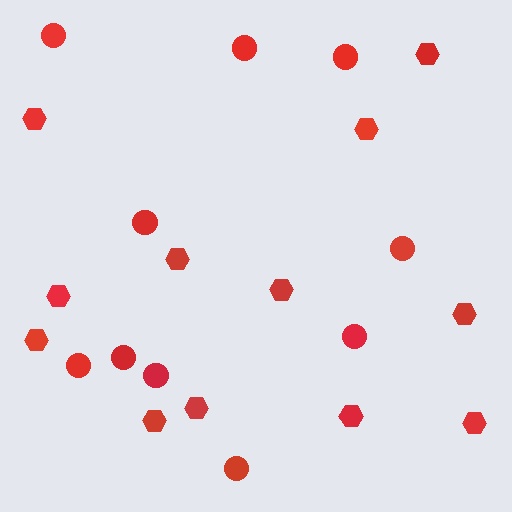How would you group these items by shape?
There are 2 groups: one group of hexagons (12) and one group of circles (10).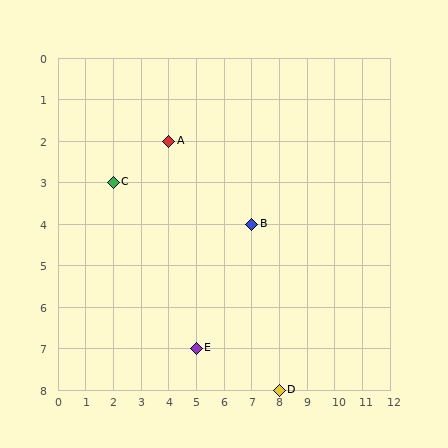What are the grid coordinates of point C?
Point C is at grid coordinates (2, 3).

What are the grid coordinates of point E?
Point E is at grid coordinates (5, 7).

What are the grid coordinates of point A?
Point A is at grid coordinates (4, 2).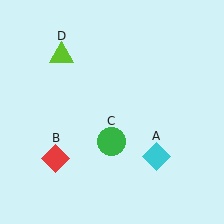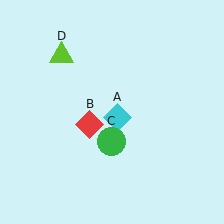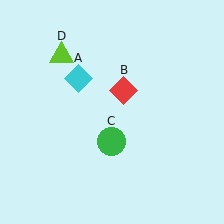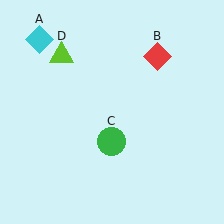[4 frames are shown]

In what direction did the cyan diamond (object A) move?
The cyan diamond (object A) moved up and to the left.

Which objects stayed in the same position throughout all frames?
Green circle (object C) and lime triangle (object D) remained stationary.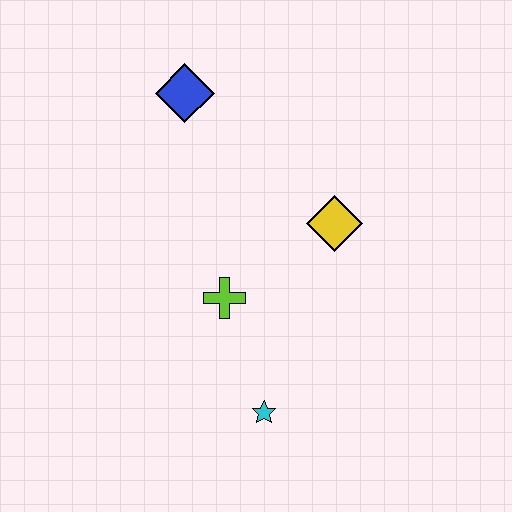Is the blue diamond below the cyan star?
No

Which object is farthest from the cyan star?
The blue diamond is farthest from the cyan star.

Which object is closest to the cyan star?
The lime cross is closest to the cyan star.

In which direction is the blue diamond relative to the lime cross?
The blue diamond is above the lime cross.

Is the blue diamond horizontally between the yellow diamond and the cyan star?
No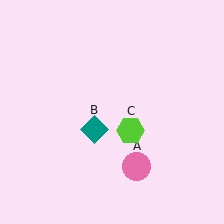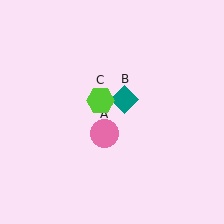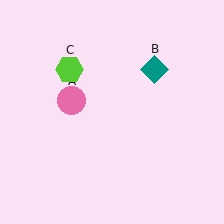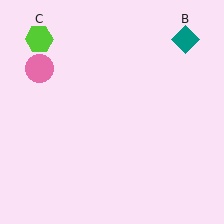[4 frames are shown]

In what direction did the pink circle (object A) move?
The pink circle (object A) moved up and to the left.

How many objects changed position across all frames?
3 objects changed position: pink circle (object A), teal diamond (object B), lime hexagon (object C).